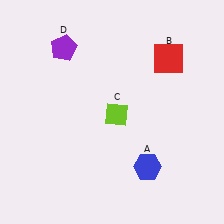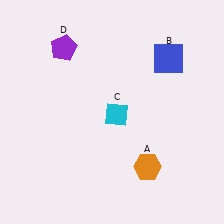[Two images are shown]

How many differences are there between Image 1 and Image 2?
There are 3 differences between the two images.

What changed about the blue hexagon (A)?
In Image 1, A is blue. In Image 2, it changed to orange.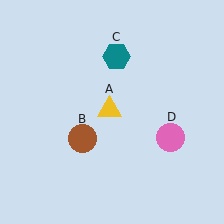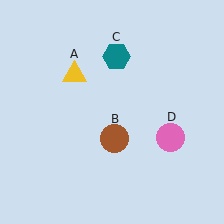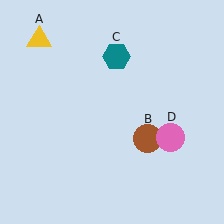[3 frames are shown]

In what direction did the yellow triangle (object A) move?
The yellow triangle (object A) moved up and to the left.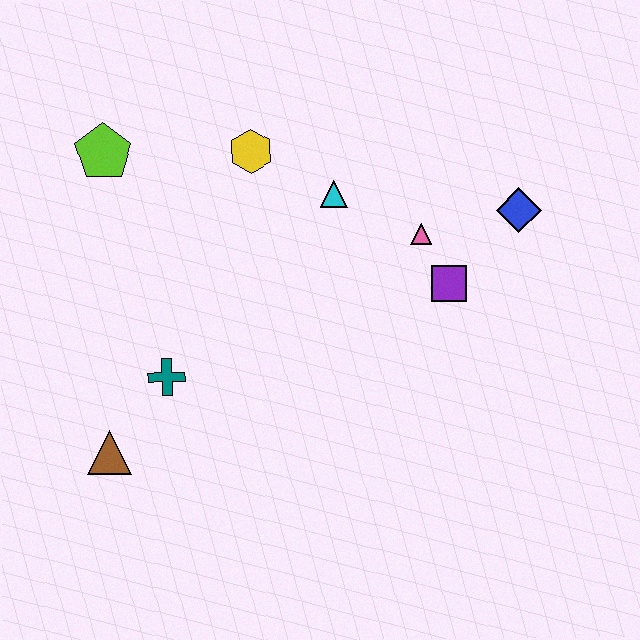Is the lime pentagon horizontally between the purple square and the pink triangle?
No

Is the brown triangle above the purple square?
No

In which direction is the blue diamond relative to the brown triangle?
The blue diamond is to the right of the brown triangle.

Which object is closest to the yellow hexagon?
The cyan triangle is closest to the yellow hexagon.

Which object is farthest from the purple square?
The brown triangle is farthest from the purple square.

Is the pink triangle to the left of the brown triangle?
No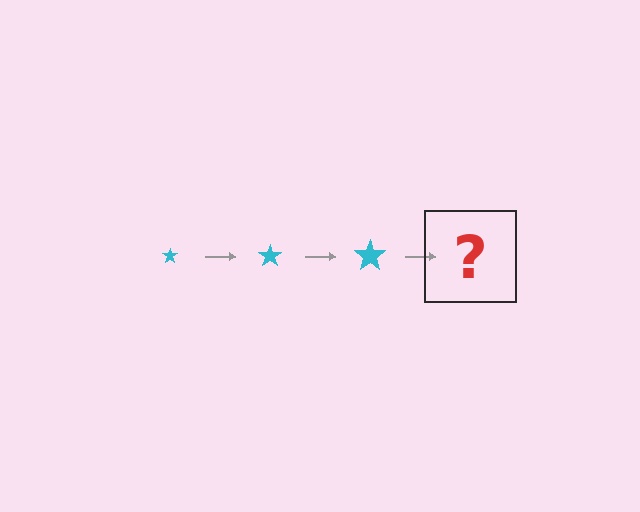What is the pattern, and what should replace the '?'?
The pattern is that the star gets progressively larger each step. The '?' should be a cyan star, larger than the previous one.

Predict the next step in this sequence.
The next step is a cyan star, larger than the previous one.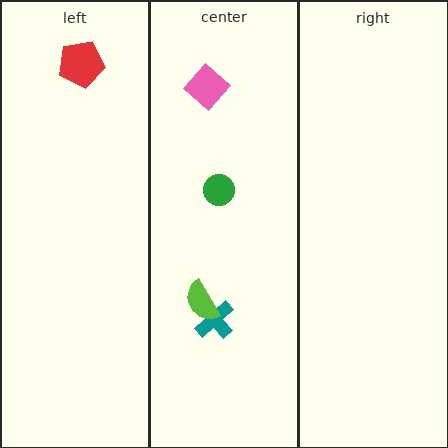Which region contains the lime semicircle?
The center region.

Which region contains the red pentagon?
The left region.